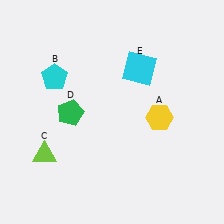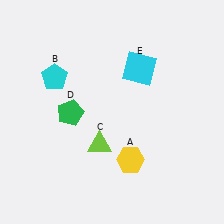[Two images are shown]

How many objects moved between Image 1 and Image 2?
2 objects moved between the two images.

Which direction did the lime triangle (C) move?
The lime triangle (C) moved right.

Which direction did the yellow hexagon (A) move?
The yellow hexagon (A) moved down.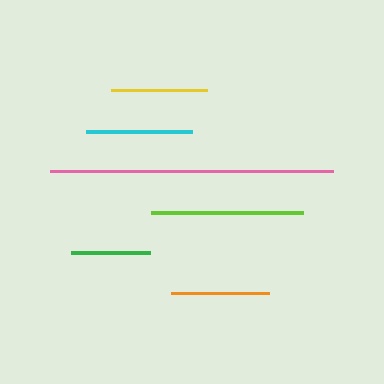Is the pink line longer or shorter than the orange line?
The pink line is longer than the orange line.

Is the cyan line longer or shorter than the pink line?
The pink line is longer than the cyan line.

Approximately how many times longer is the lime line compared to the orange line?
The lime line is approximately 1.6 times the length of the orange line.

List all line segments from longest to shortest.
From longest to shortest: pink, lime, cyan, orange, yellow, green.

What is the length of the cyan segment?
The cyan segment is approximately 106 pixels long.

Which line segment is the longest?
The pink line is the longest at approximately 283 pixels.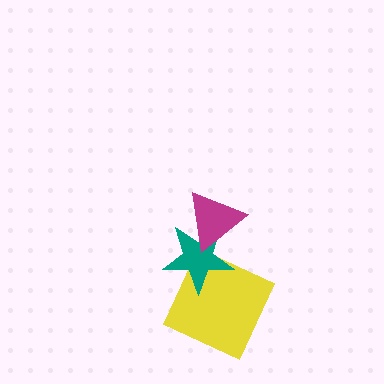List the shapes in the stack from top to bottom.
From top to bottom: the magenta triangle, the teal star, the yellow square.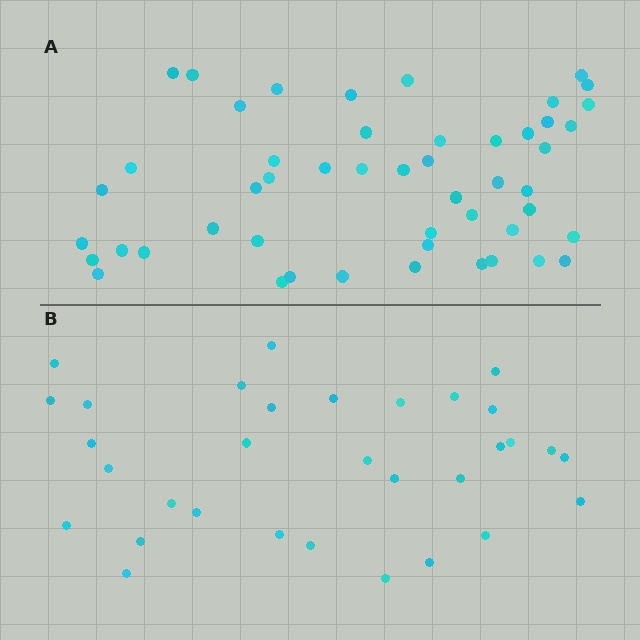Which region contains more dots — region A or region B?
Region A (the top region) has more dots.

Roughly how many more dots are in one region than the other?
Region A has approximately 20 more dots than region B.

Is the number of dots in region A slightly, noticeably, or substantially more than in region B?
Region A has substantially more. The ratio is roughly 1.6 to 1.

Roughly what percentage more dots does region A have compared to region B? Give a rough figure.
About 55% more.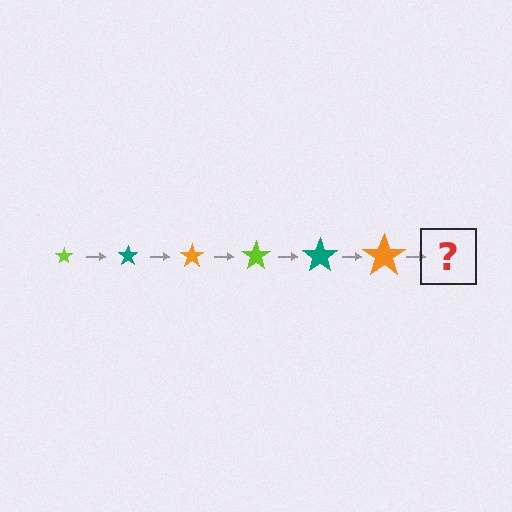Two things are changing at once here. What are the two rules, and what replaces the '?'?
The two rules are that the star grows larger each step and the color cycles through lime, teal, and orange. The '?' should be a lime star, larger than the previous one.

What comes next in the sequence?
The next element should be a lime star, larger than the previous one.